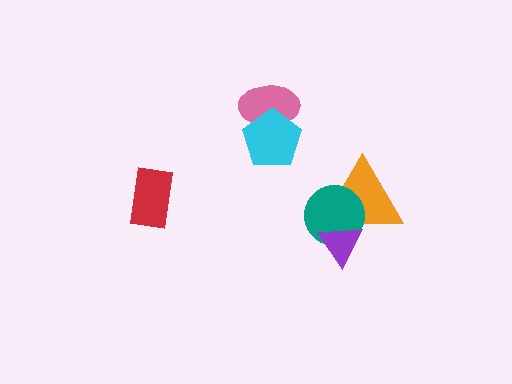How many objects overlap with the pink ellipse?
1 object overlaps with the pink ellipse.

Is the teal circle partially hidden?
Yes, it is partially covered by another shape.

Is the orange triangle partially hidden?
Yes, it is partially covered by another shape.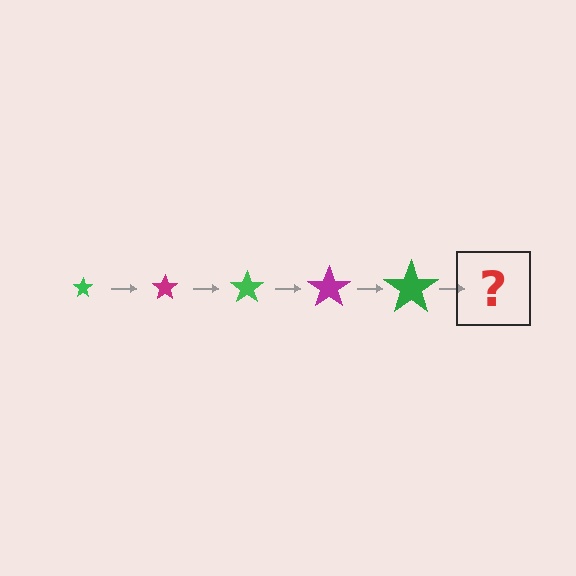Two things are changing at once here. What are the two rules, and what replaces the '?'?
The two rules are that the star grows larger each step and the color cycles through green and magenta. The '?' should be a magenta star, larger than the previous one.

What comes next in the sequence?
The next element should be a magenta star, larger than the previous one.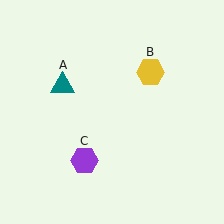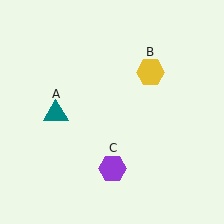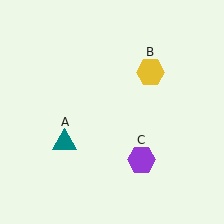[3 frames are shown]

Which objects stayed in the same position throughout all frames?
Yellow hexagon (object B) remained stationary.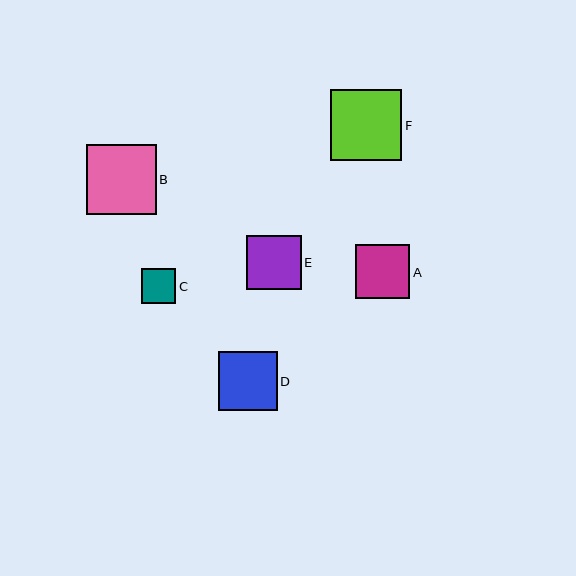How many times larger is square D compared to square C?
Square D is approximately 1.7 times the size of square C.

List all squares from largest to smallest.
From largest to smallest: F, B, D, E, A, C.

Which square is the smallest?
Square C is the smallest with a size of approximately 34 pixels.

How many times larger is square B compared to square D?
Square B is approximately 1.2 times the size of square D.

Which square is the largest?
Square F is the largest with a size of approximately 71 pixels.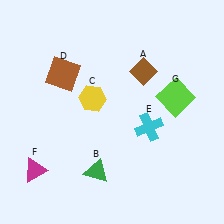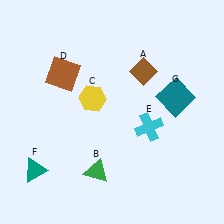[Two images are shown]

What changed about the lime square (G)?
In Image 1, G is lime. In Image 2, it changed to teal.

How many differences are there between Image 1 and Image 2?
There are 2 differences between the two images.